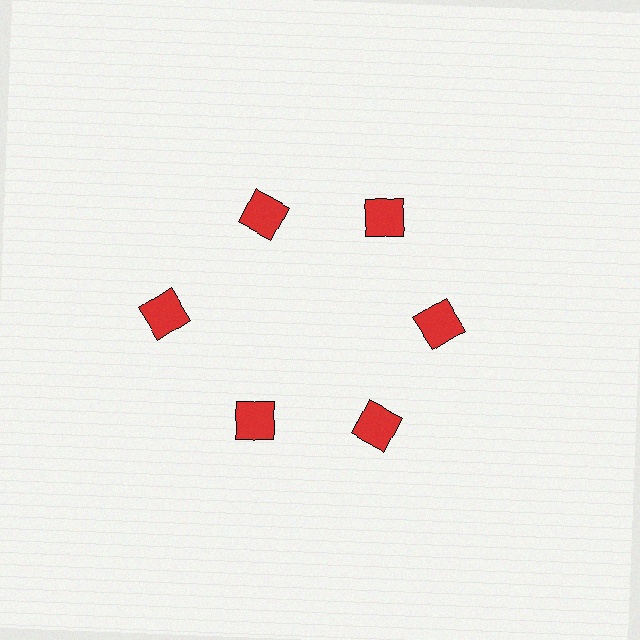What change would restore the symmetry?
The symmetry would be restored by moving it inward, back onto the ring so that all 6 squares sit at equal angles and equal distance from the center.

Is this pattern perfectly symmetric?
No. The 6 red squares are arranged in a ring, but one element near the 9 o'clock position is pushed outward from the center, breaking the 6-fold rotational symmetry.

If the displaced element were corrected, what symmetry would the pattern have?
It would have 6-fold rotational symmetry — the pattern would map onto itself every 60 degrees.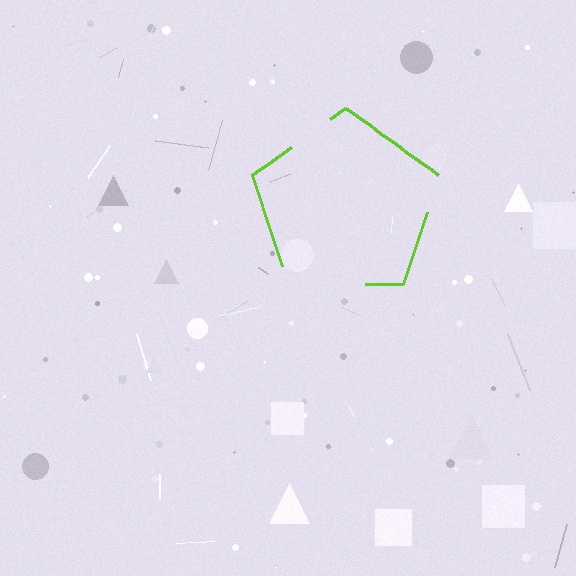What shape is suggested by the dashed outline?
The dashed outline suggests a pentagon.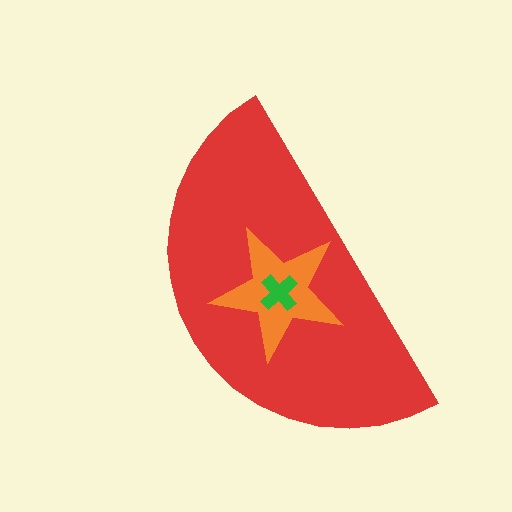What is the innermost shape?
The green cross.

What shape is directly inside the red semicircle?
The orange star.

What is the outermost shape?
The red semicircle.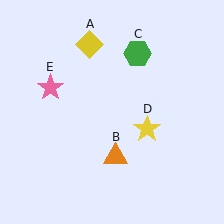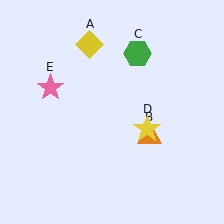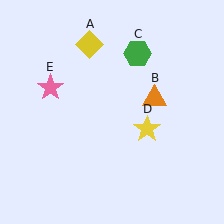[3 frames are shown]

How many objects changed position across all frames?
1 object changed position: orange triangle (object B).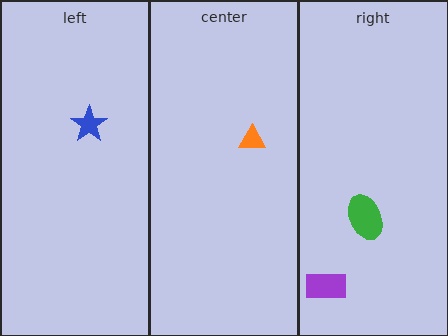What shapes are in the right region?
The purple rectangle, the green ellipse.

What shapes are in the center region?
The orange triangle.